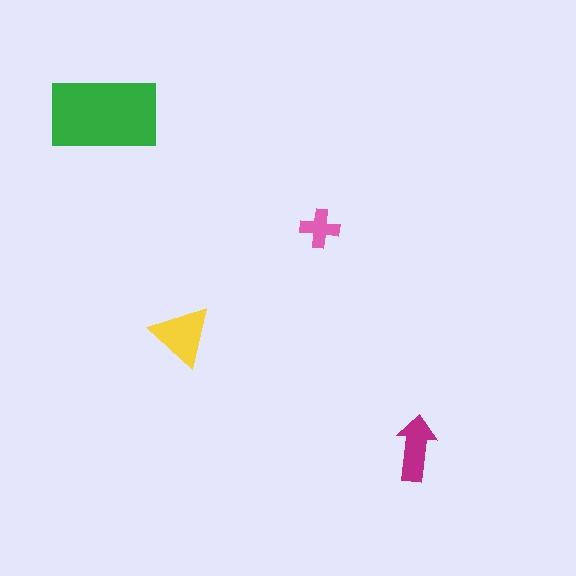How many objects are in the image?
There are 4 objects in the image.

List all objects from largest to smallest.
The green rectangle, the yellow triangle, the magenta arrow, the pink cross.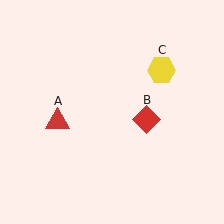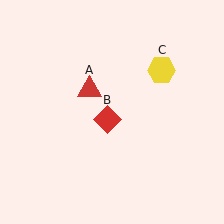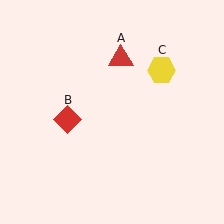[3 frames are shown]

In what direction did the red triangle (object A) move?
The red triangle (object A) moved up and to the right.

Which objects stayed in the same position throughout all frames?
Yellow hexagon (object C) remained stationary.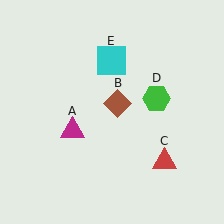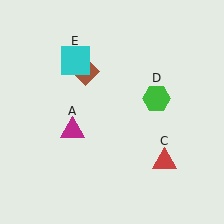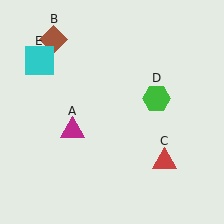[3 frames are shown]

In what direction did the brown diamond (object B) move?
The brown diamond (object B) moved up and to the left.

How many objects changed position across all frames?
2 objects changed position: brown diamond (object B), cyan square (object E).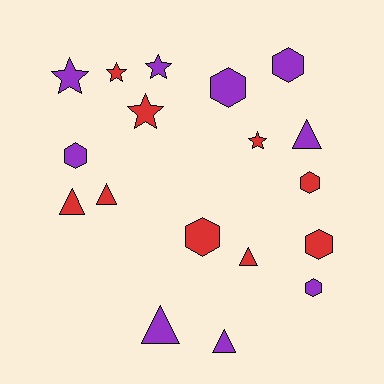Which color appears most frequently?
Red, with 9 objects.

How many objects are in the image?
There are 18 objects.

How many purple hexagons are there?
There are 4 purple hexagons.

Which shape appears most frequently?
Hexagon, with 7 objects.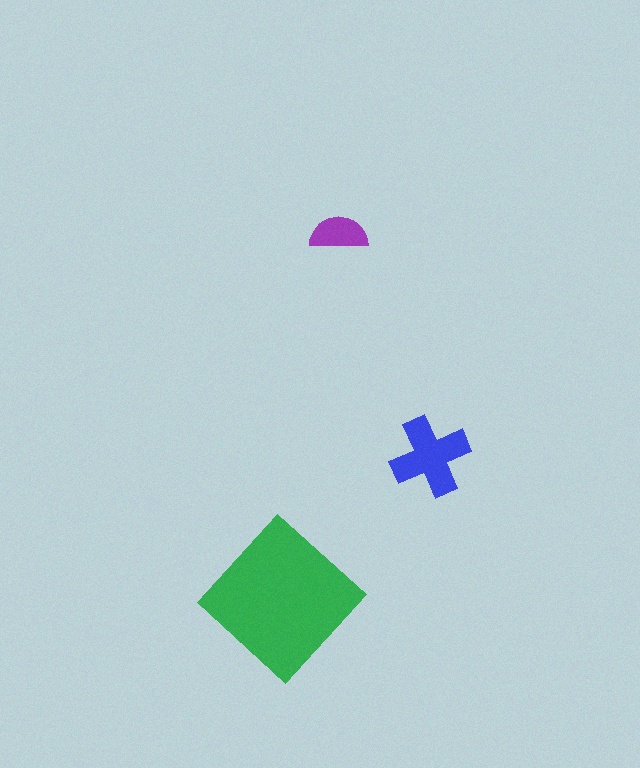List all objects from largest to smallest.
The green diamond, the blue cross, the purple semicircle.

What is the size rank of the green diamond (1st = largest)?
1st.